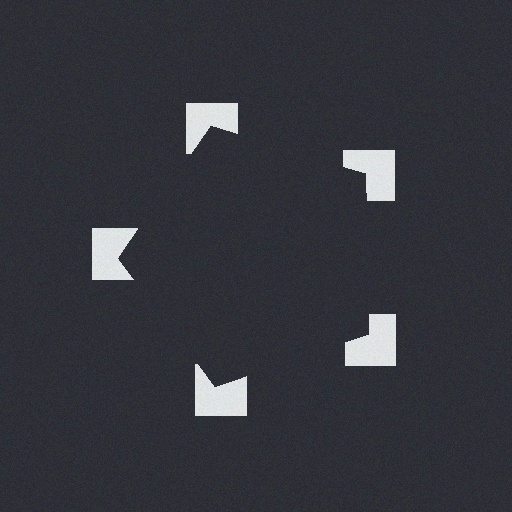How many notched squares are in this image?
There are 5 — one at each vertex of the illusory pentagon.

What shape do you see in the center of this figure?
An illusory pentagon — its edges are inferred from the aligned wedge cuts in the notched squares, not physically drawn.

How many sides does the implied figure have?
5 sides.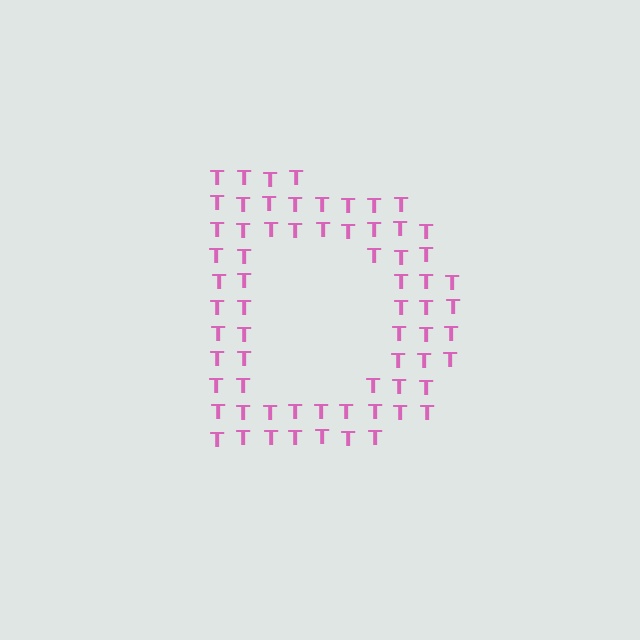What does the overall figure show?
The overall figure shows the letter D.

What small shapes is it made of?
It is made of small letter T's.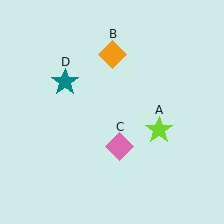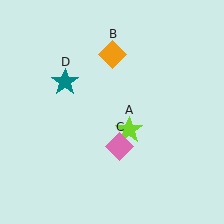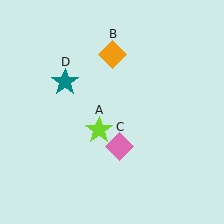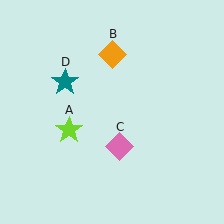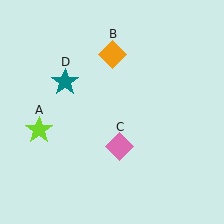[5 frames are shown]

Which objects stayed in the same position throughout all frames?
Orange diamond (object B) and pink diamond (object C) and teal star (object D) remained stationary.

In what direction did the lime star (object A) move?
The lime star (object A) moved left.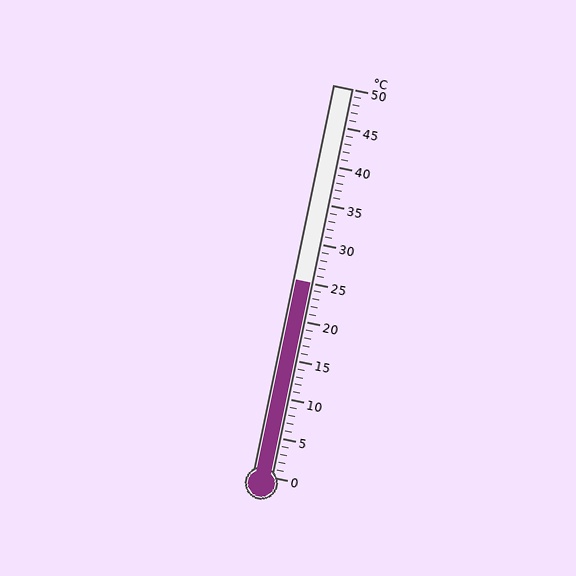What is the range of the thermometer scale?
The thermometer scale ranges from 0°C to 50°C.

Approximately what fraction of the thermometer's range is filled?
The thermometer is filled to approximately 50% of its range.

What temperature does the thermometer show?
The thermometer shows approximately 25°C.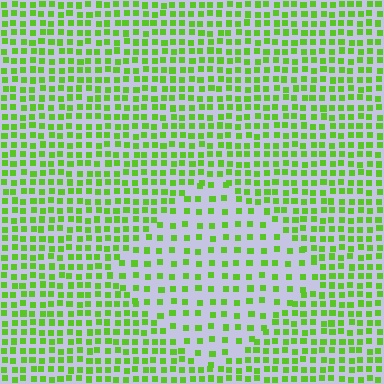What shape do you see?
I see a diamond.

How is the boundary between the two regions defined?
The boundary is defined by a change in element density (approximately 1.9x ratio). All elements are the same color, size, and shape.